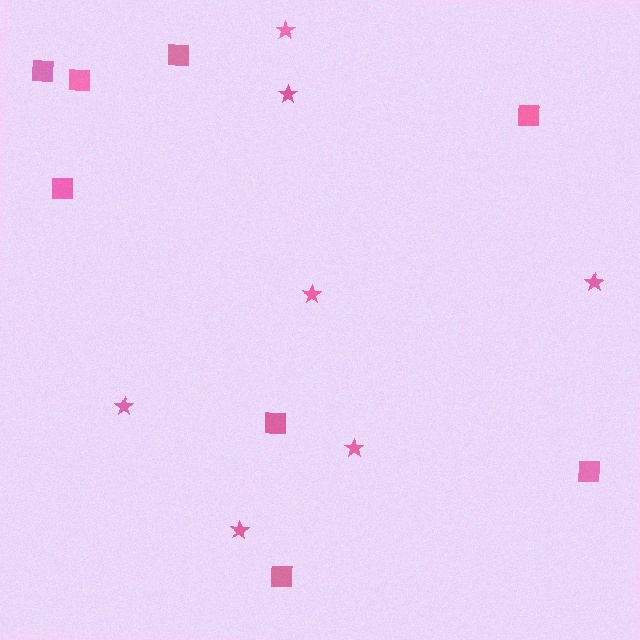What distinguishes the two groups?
There are 2 groups: one group of stars (7) and one group of squares (8).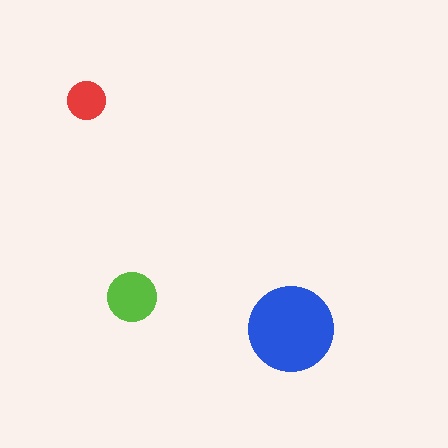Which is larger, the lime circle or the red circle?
The lime one.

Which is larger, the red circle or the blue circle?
The blue one.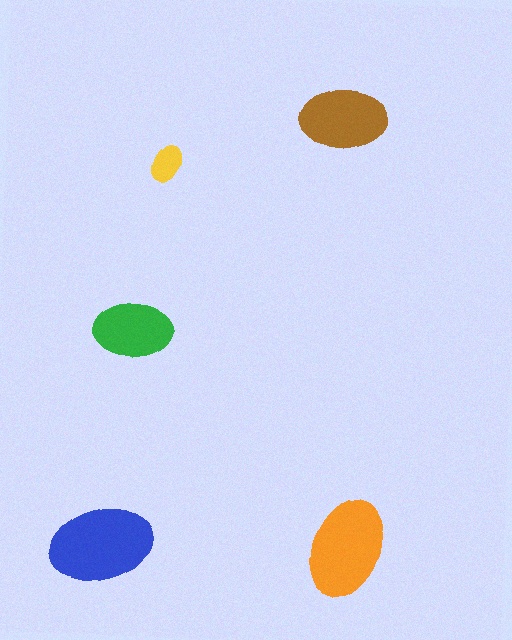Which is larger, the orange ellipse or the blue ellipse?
The blue one.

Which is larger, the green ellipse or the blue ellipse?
The blue one.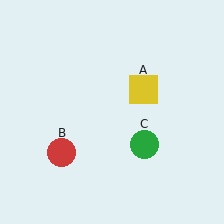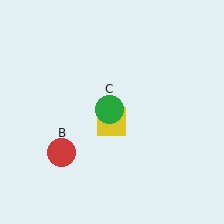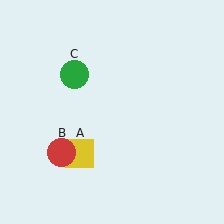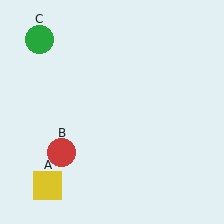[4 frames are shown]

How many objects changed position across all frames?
2 objects changed position: yellow square (object A), green circle (object C).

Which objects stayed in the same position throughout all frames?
Red circle (object B) remained stationary.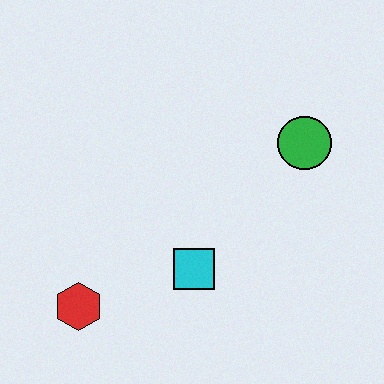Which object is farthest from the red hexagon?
The green circle is farthest from the red hexagon.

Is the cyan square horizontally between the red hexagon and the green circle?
Yes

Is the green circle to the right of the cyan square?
Yes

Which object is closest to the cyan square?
The red hexagon is closest to the cyan square.